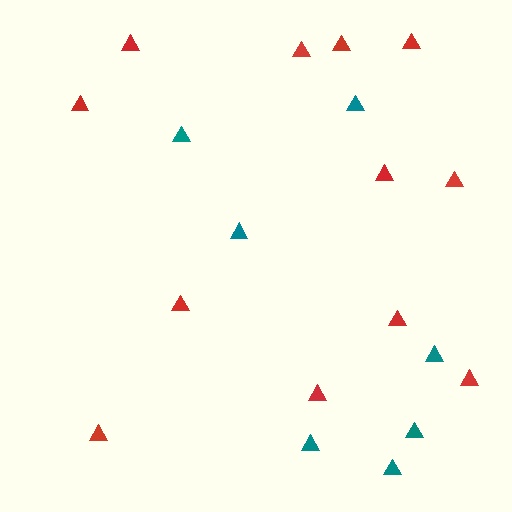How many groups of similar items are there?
There are 2 groups: one group of red triangles (12) and one group of teal triangles (7).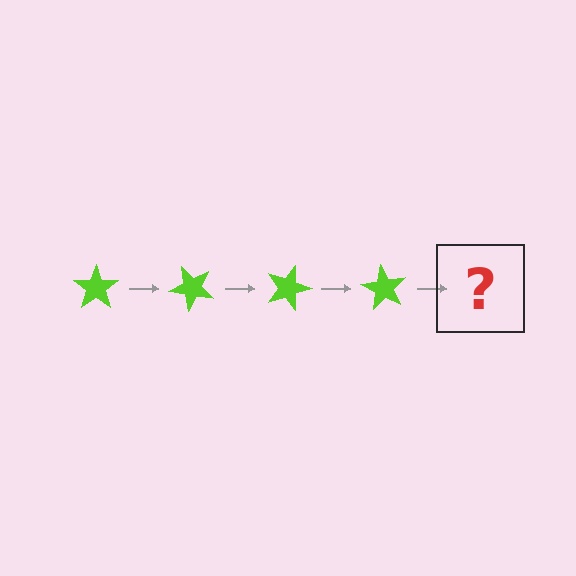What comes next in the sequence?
The next element should be a lime star rotated 180 degrees.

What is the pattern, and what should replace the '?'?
The pattern is that the star rotates 45 degrees each step. The '?' should be a lime star rotated 180 degrees.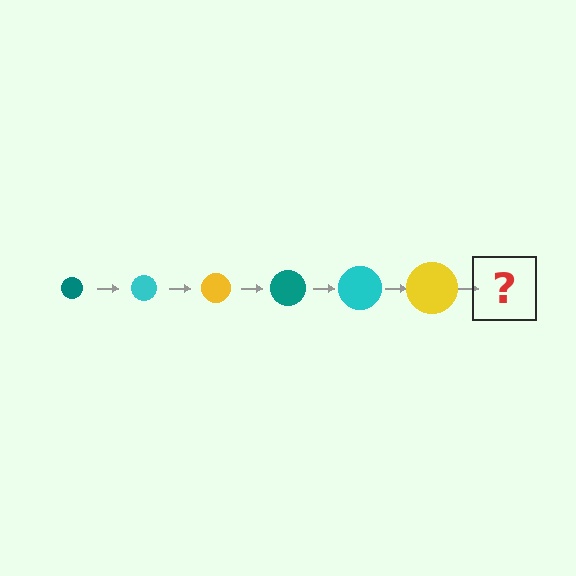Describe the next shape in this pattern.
It should be a teal circle, larger than the previous one.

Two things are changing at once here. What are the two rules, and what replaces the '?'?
The two rules are that the circle grows larger each step and the color cycles through teal, cyan, and yellow. The '?' should be a teal circle, larger than the previous one.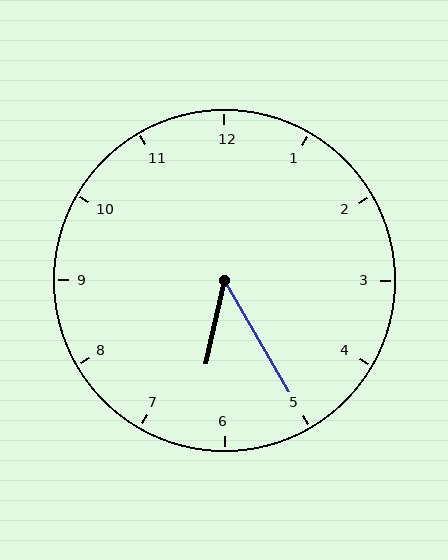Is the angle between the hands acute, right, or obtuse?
It is acute.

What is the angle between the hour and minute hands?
Approximately 42 degrees.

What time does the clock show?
6:25.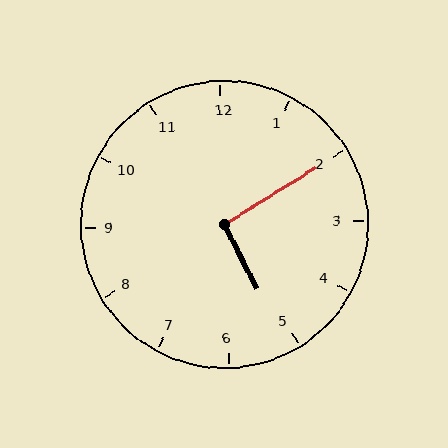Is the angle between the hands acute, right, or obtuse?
It is right.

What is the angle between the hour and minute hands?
Approximately 95 degrees.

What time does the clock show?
5:10.